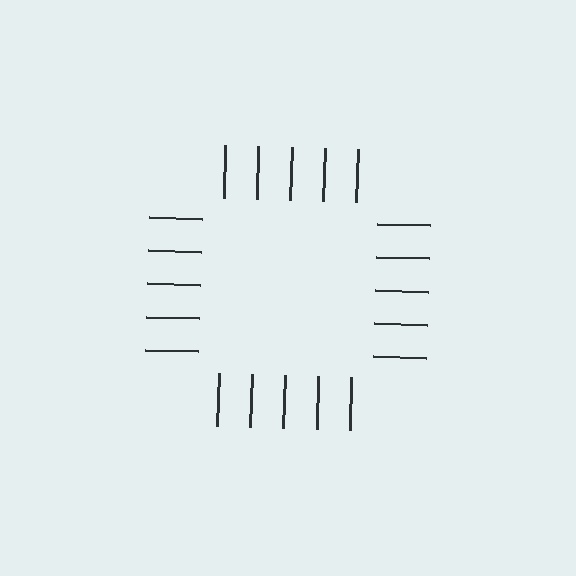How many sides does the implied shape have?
4 sides — the line-ends trace a square.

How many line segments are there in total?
20 — 5 along each of the 4 edges.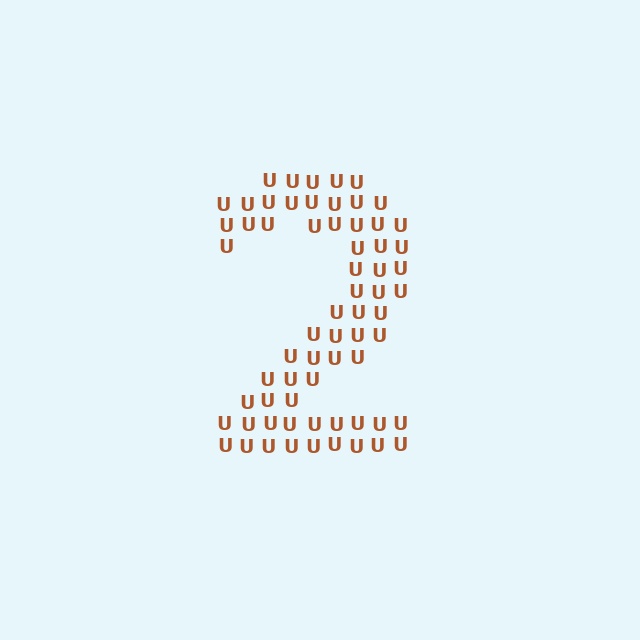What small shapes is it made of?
It is made of small letter U's.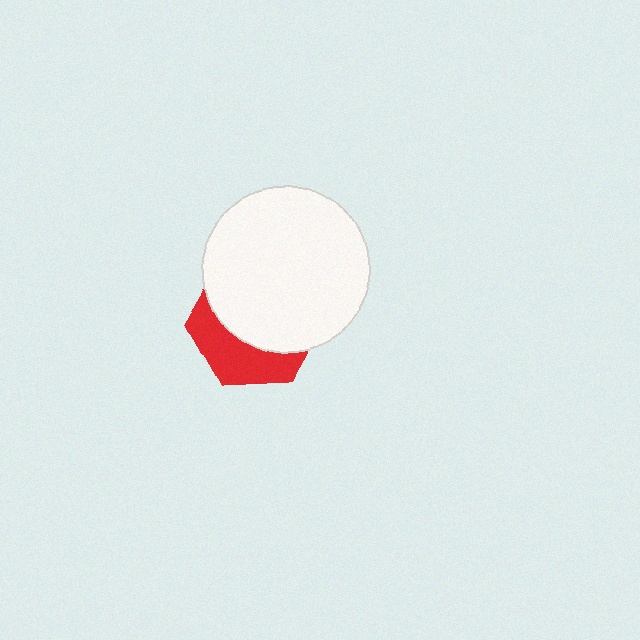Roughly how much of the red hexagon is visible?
A small part of it is visible (roughly 37%).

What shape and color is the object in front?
The object in front is a white circle.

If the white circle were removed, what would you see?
You would see the complete red hexagon.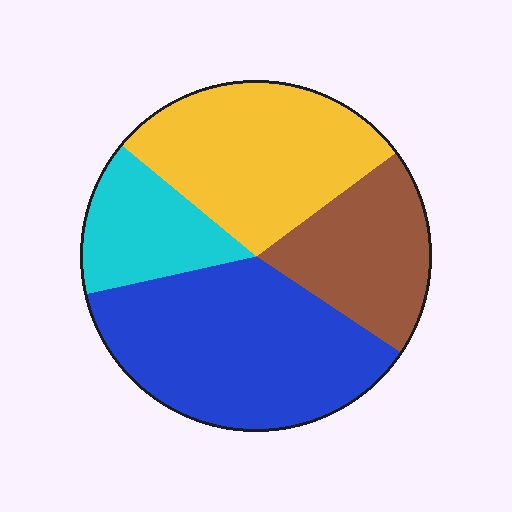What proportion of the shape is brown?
Brown takes up about one fifth (1/5) of the shape.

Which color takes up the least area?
Cyan, at roughly 15%.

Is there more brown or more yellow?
Yellow.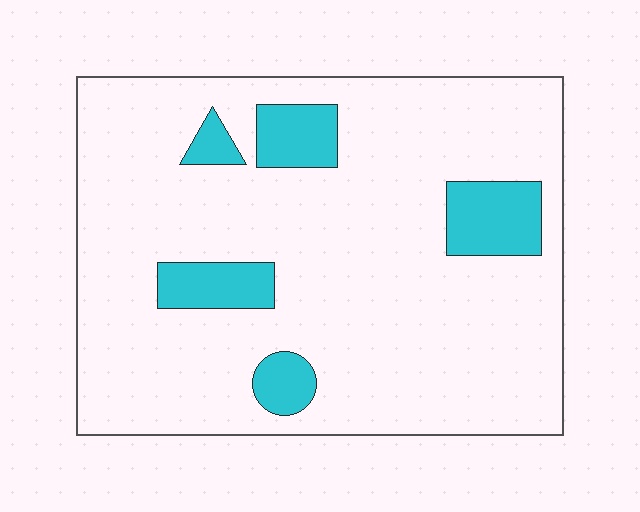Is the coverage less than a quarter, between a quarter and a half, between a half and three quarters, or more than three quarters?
Less than a quarter.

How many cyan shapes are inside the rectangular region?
5.